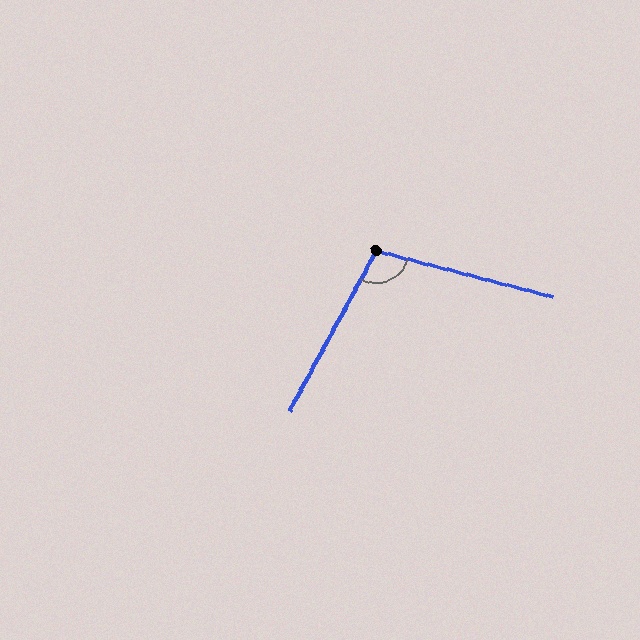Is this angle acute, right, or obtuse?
It is obtuse.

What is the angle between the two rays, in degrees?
Approximately 104 degrees.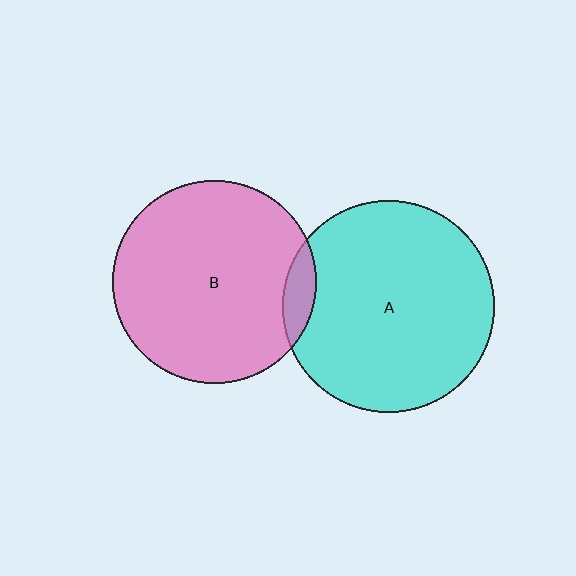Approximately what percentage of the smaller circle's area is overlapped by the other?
Approximately 5%.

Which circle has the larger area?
Circle A (cyan).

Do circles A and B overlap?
Yes.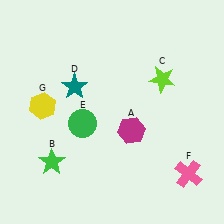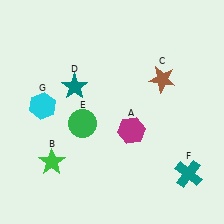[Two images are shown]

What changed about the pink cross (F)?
In Image 1, F is pink. In Image 2, it changed to teal.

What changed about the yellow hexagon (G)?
In Image 1, G is yellow. In Image 2, it changed to cyan.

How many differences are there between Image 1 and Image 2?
There are 3 differences between the two images.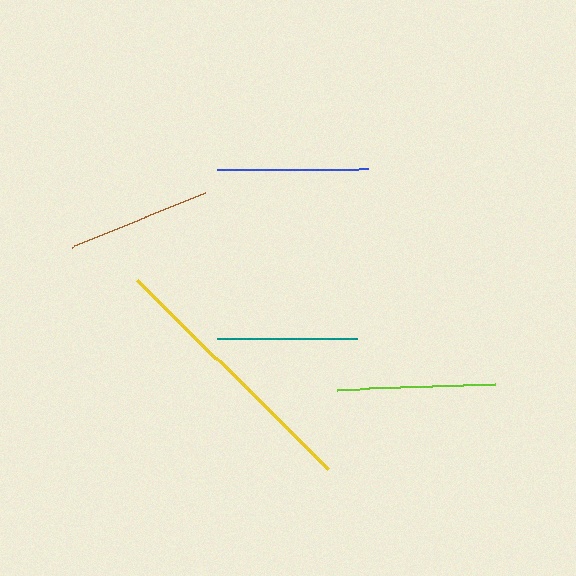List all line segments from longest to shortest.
From longest to shortest: yellow, lime, blue, brown, teal.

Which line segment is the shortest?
The teal line is the shortest at approximately 140 pixels.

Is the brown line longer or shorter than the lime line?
The lime line is longer than the brown line.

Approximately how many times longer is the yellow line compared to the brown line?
The yellow line is approximately 1.9 times the length of the brown line.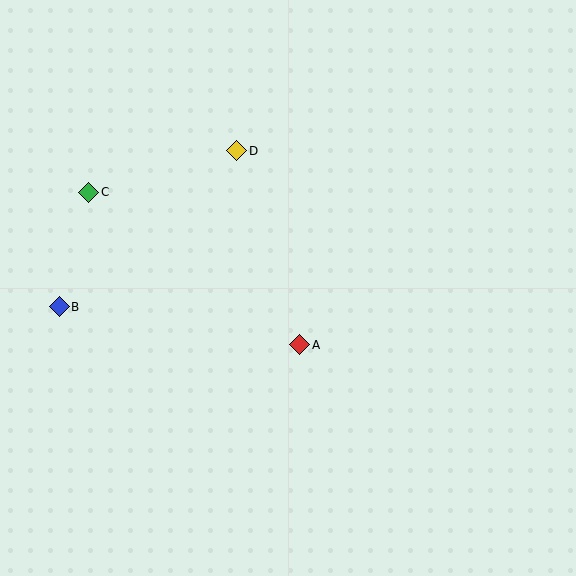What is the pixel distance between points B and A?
The distance between B and A is 243 pixels.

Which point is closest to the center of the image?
Point A at (300, 345) is closest to the center.